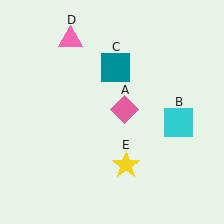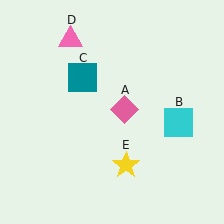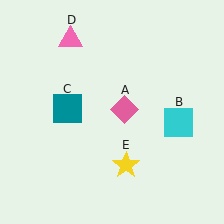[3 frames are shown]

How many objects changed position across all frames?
1 object changed position: teal square (object C).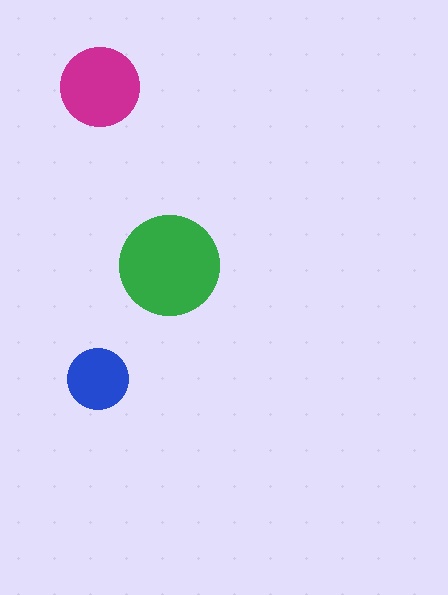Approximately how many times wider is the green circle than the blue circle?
About 1.5 times wider.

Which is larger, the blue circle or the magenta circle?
The magenta one.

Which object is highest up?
The magenta circle is topmost.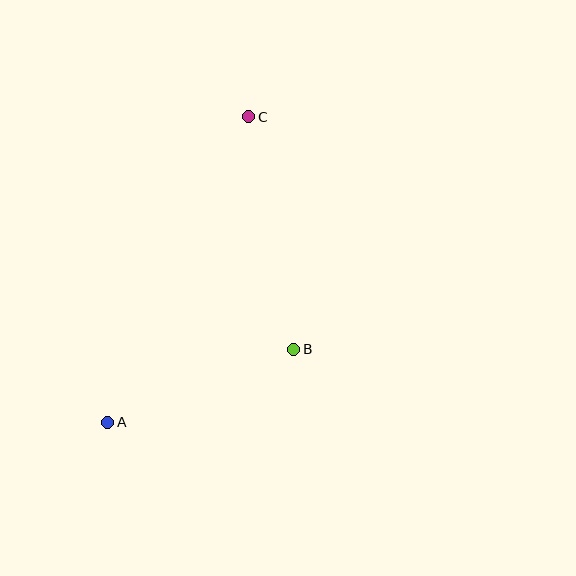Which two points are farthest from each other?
Points A and C are farthest from each other.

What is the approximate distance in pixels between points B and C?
The distance between B and C is approximately 237 pixels.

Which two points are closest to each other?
Points A and B are closest to each other.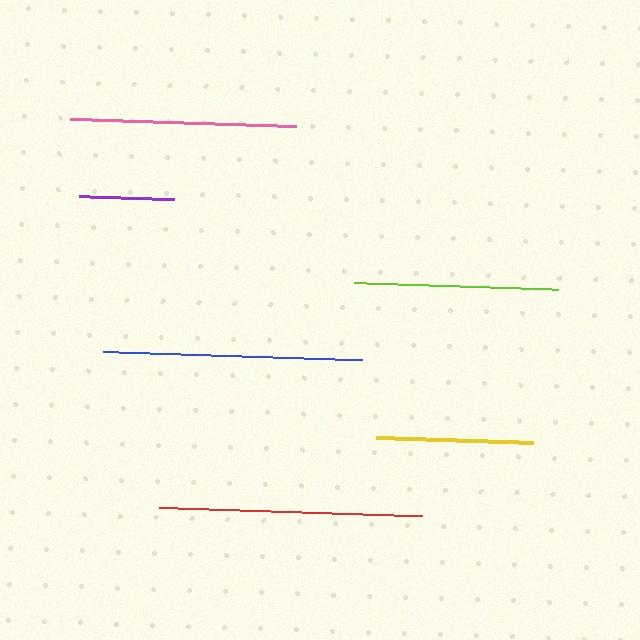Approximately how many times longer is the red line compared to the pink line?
The red line is approximately 1.2 times the length of the pink line.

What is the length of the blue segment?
The blue segment is approximately 259 pixels long.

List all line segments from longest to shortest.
From longest to shortest: red, blue, pink, lime, yellow, purple.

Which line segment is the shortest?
The purple line is the shortest at approximately 95 pixels.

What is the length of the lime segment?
The lime segment is approximately 204 pixels long.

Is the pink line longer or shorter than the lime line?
The pink line is longer than the lime line.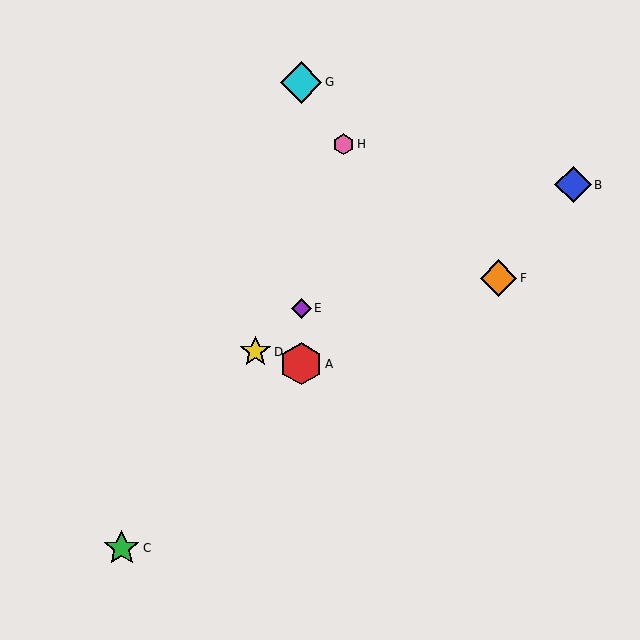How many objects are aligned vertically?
3 objects (A, E, G) are aligned vertically.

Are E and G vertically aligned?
Yes, both are at x≈301.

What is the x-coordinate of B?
Object B is at x≈573.